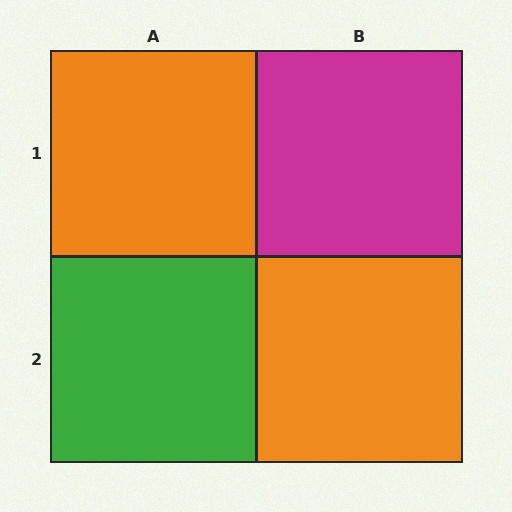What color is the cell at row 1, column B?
Magenta.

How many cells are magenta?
1 cell is magenta.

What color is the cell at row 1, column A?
Orange.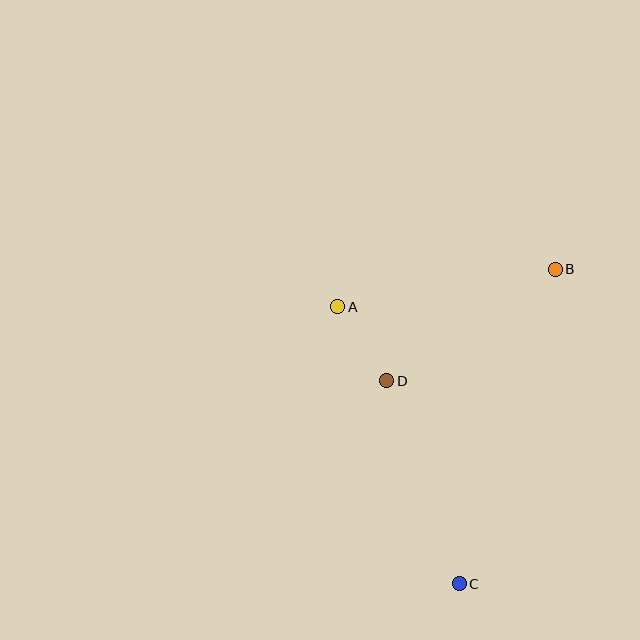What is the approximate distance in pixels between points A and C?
The distance between A and C is approximately 302 pixels.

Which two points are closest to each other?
Points A and D are closest to each other.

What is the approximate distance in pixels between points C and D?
The distance between C and D is approximately 216 pixels.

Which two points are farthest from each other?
Points B and C are farthest from each other.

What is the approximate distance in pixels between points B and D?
The distance between B and D is approximately 202 pixels.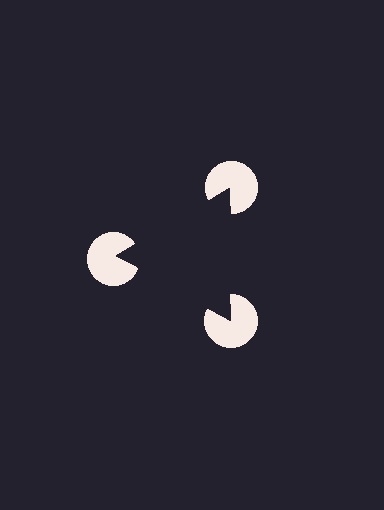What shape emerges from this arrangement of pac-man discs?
An illusory triangle — its edges are inferred from the aligned wedge cuts in the pac-man discs, not physically drawn.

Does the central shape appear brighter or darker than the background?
It typically appears slightly darker than the background, even though no actual brightness change is drawn.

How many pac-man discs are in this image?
There are 3 — one at each vertex of the illusory triangle.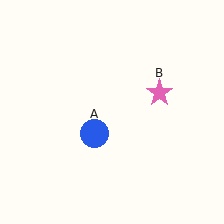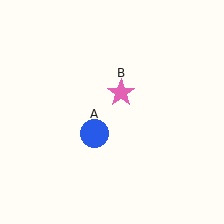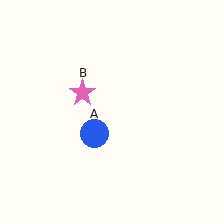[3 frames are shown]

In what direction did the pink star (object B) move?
The pink star (object B) moved left.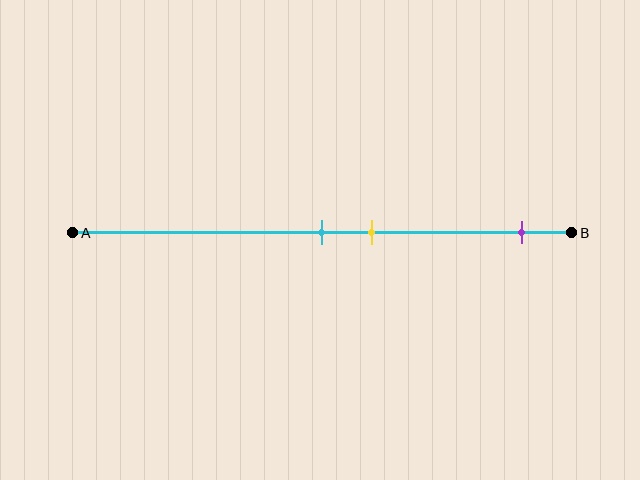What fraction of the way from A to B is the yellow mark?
The yellow mark is approximately 60% (0.6) of the way from A to B.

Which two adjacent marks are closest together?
The cyan and yellow marks are the closest adjacent pair.